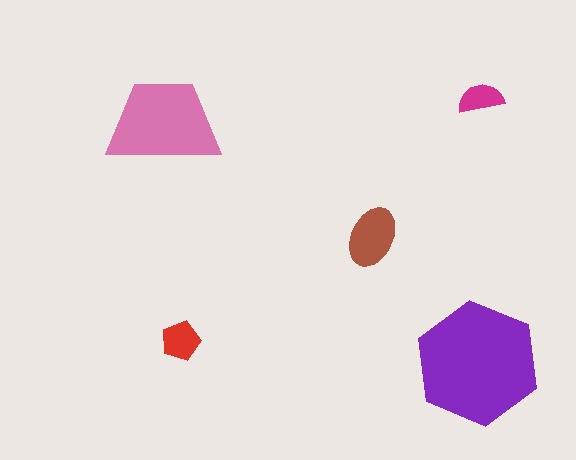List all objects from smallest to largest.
The magenta semicircle, the red pentagon, the brown ellipse, the pink trapezoid, the purple hexagon.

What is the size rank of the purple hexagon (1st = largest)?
1st.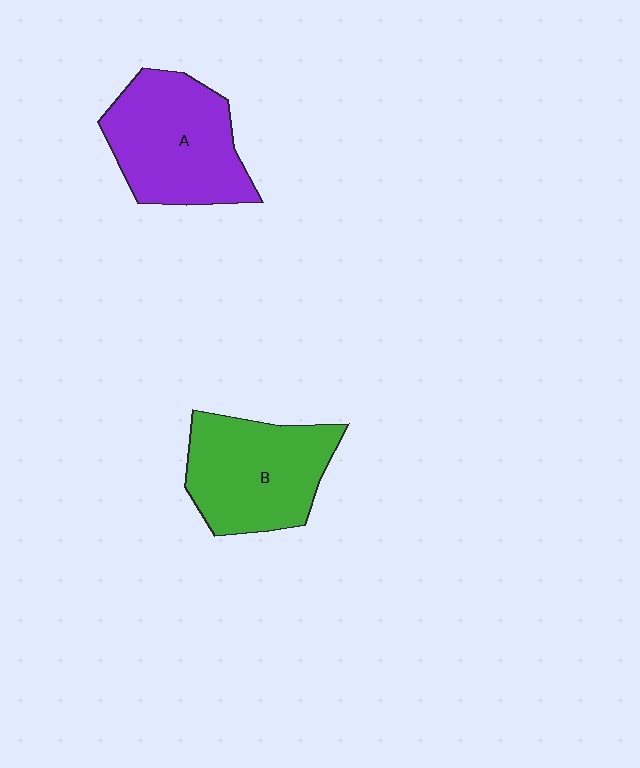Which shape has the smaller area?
Shape B (green).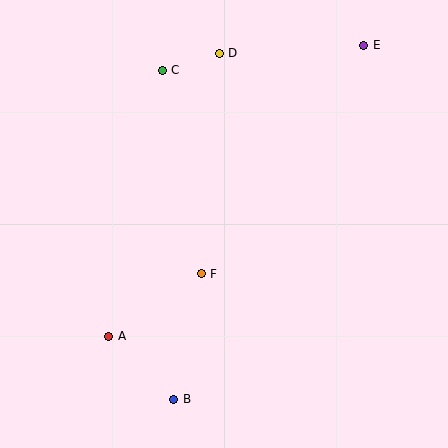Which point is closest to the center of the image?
Point F at (201, 274) is closest to the center.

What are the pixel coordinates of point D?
Point D is at (219, 53).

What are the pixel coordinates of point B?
Point B is at (174, 399).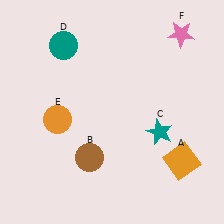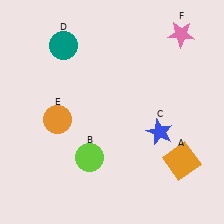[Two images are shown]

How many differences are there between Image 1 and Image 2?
There are 2 differences between the two images.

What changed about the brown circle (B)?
In Image 1, B is brown. In Image 2, it changed to lime.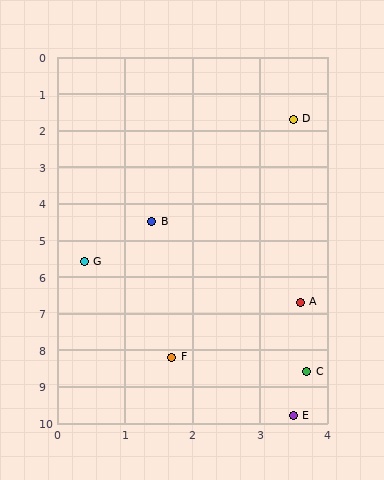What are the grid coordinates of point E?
Point E is at approximately (3.5, 9.8).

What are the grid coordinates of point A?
Point A is at approximately (3.6, 6.7).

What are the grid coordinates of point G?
Point G is at approximately (0.4, 5.6).